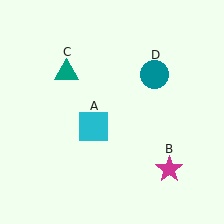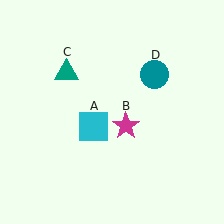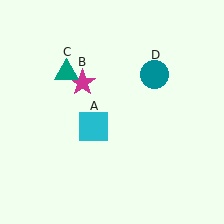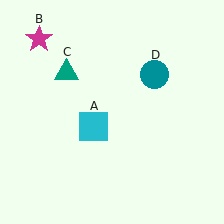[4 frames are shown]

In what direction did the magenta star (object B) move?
The magenta star (object B) moved up and to the left.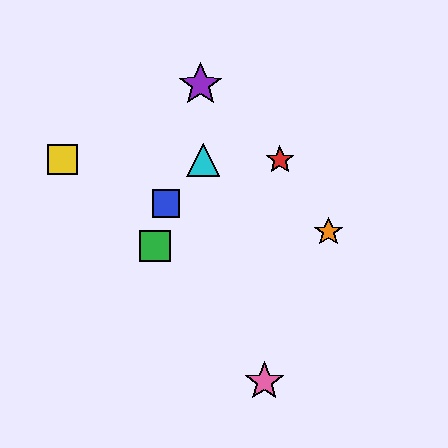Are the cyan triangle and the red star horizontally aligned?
Yes, both are at y≈160.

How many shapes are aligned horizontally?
3 shapes (the red star, the yellow square, the cyan triangle) are aligned horizontally.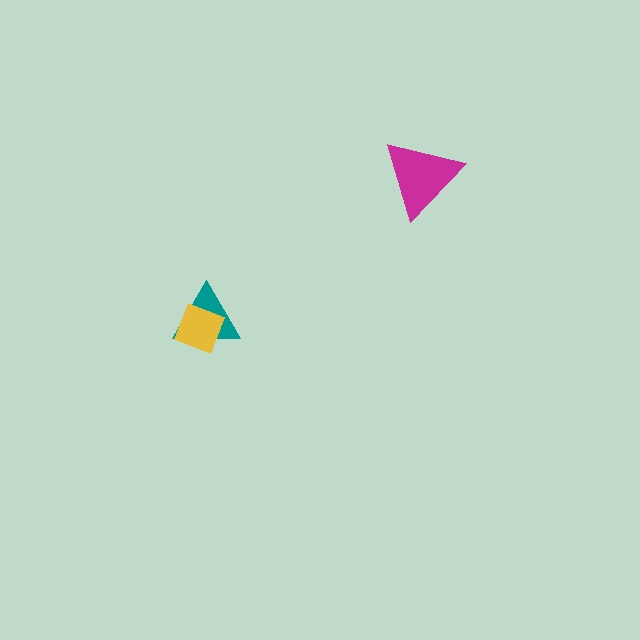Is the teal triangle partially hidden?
Yes, it is partially covered by another shape.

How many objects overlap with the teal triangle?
1 object overlaps with the teal triangle.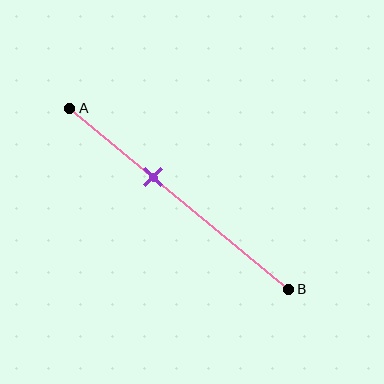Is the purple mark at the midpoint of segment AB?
No, the mark is at about 40% from A, not at the 50% midpoint.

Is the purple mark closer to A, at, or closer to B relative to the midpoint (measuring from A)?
The purple mark is closer to point A than the midpoint of segment AB.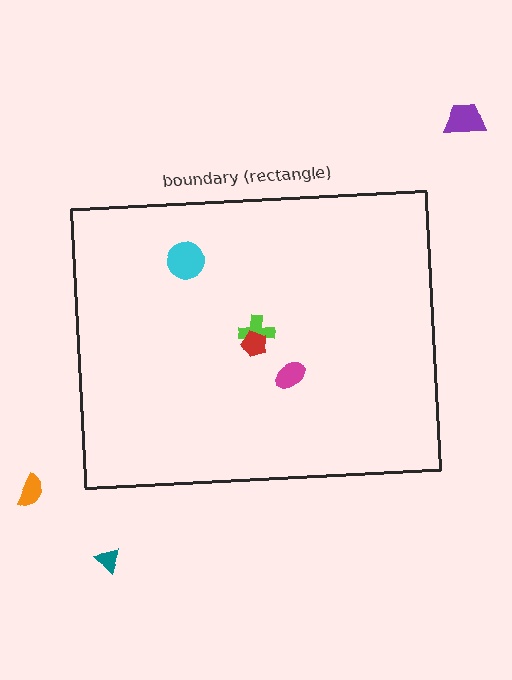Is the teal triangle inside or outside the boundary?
Outside.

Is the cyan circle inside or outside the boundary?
Inside.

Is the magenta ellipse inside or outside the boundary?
Inside.